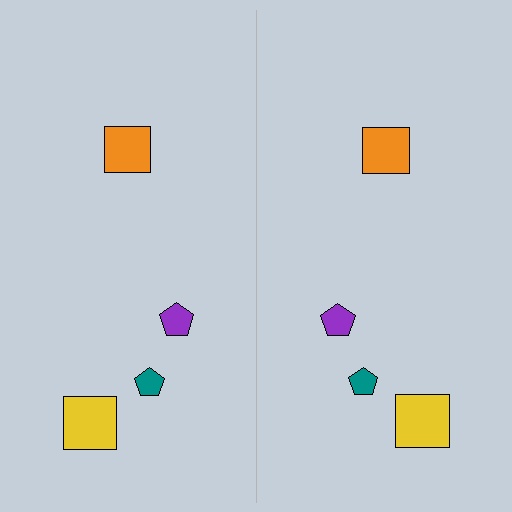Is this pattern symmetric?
Yes, this pattern has bilateral (reflection) symmetry.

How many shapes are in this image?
There are 8 shapes in this image.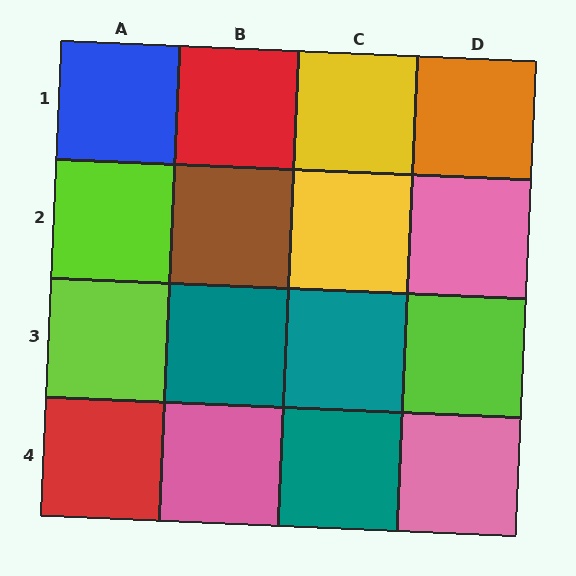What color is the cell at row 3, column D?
Lime.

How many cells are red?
2 cells are red.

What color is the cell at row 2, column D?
Pink.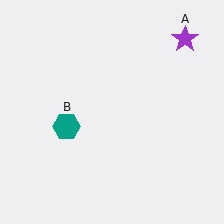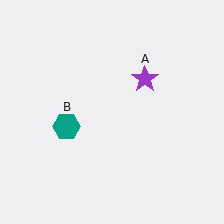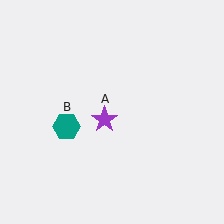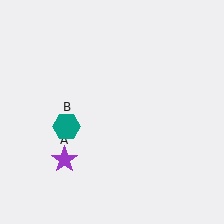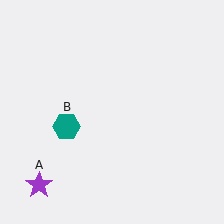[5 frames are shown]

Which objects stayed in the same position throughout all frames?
Teal hexagon (object B) remained stationary.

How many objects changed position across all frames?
1 object changed position: purple star (object A).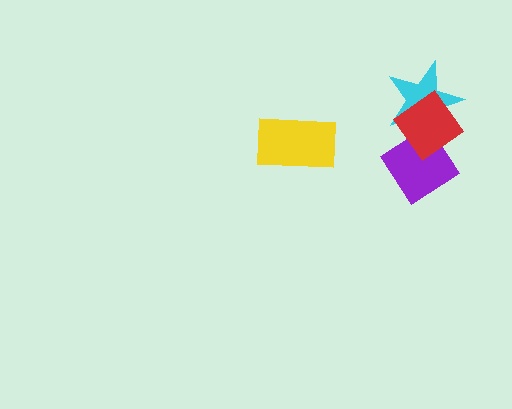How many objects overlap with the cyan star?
2 objects overlap with the cyan star.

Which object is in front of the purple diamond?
The red diamond is in front of the purple diamond.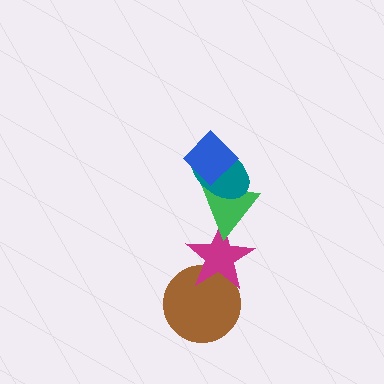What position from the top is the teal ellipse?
The teal ellipse is 2nd from the top.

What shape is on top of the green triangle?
The teal ellipse is on top of the green triangle.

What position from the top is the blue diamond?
The blue diamond is 1st from the top.